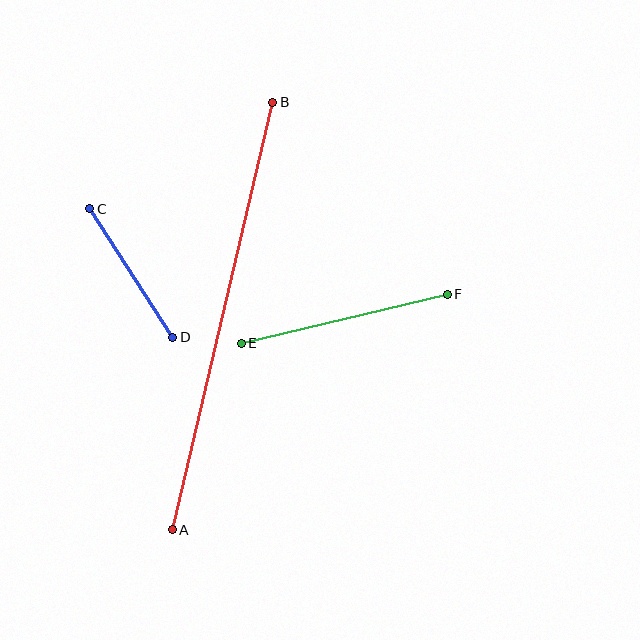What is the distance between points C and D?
The distance is approximately 153 pixels.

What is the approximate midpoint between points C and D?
The midpoint is at approximately (131, 273) pixels.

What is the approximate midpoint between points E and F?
The midpoint is at approximately (344, 319) pixels.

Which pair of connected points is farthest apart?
Points A and B are farthest apart.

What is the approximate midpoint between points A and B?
The midpoint is at approximately (222, 316) pixels.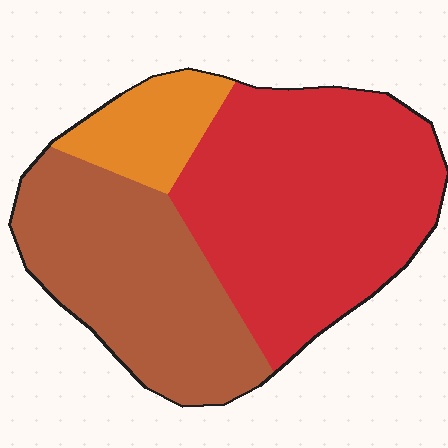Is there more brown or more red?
Red.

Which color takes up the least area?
Orange, at roughly 10%.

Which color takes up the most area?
Red, at roughly 50%.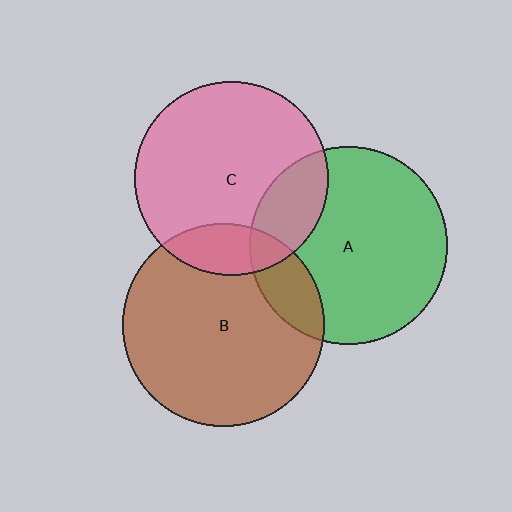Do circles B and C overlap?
Yes.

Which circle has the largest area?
Circle B (brown).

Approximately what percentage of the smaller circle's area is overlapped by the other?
Approximately 15%.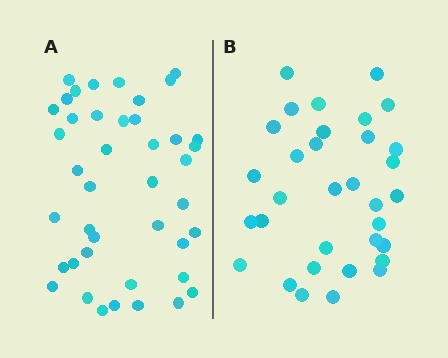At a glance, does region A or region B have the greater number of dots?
Region A (the left region) has more dots.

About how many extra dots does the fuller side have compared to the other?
Region A has roughly 8 or so more dots than region B.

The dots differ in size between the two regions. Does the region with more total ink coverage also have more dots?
No. Region B has more total ink coverage because its dots are larger, but region A actually contains more individual dots. Total area can be misleading — the number of items is what matters here.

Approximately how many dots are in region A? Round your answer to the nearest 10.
About 40 dots. (The exact count is 42, which rounds to 40.)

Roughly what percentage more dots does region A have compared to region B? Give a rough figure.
About 25% more.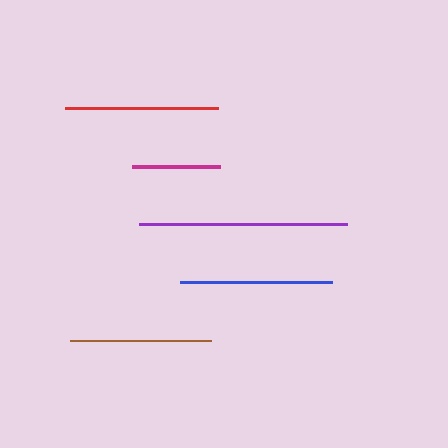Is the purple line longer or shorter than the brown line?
The purple line is longer than the brown line.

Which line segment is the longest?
The purple line is the longest at approximately 207 pixels.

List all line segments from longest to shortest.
From longest to shortest: purple, red, blue, brown, magenta.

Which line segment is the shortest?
The magenta line is the shortest at approximately 89 pixels.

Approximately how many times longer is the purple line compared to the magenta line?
The purple line is approximately 2.3 times the length of the magenta line.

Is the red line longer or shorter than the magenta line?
The red line is longer than the magenta line.